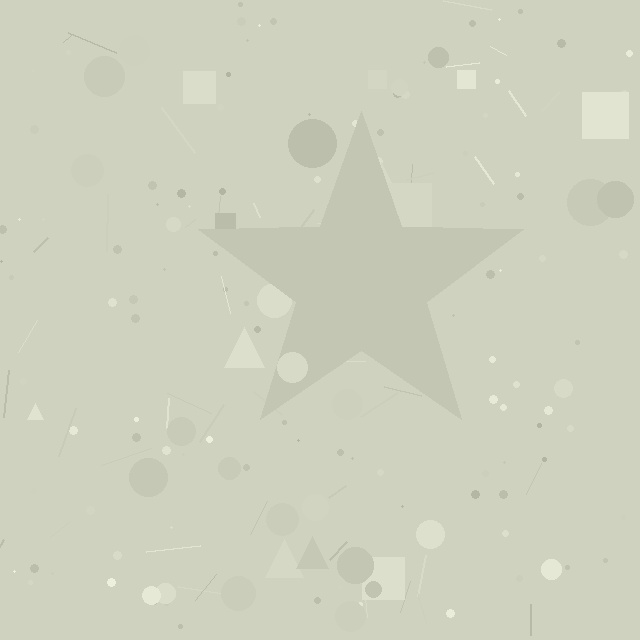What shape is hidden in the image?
A star is hidden in the image.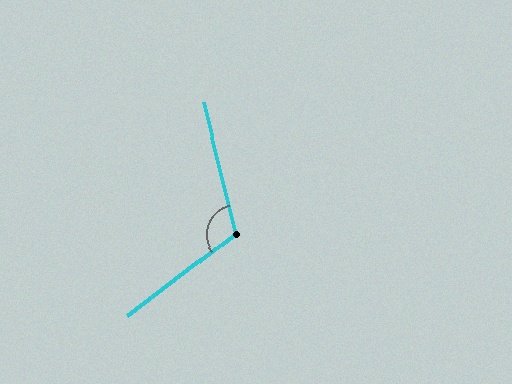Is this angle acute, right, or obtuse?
It is obtuse.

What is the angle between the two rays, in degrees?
Approximately 114 degrees.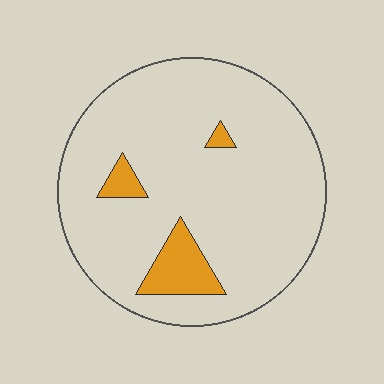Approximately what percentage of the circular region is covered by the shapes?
Approximately 10%.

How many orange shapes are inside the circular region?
3.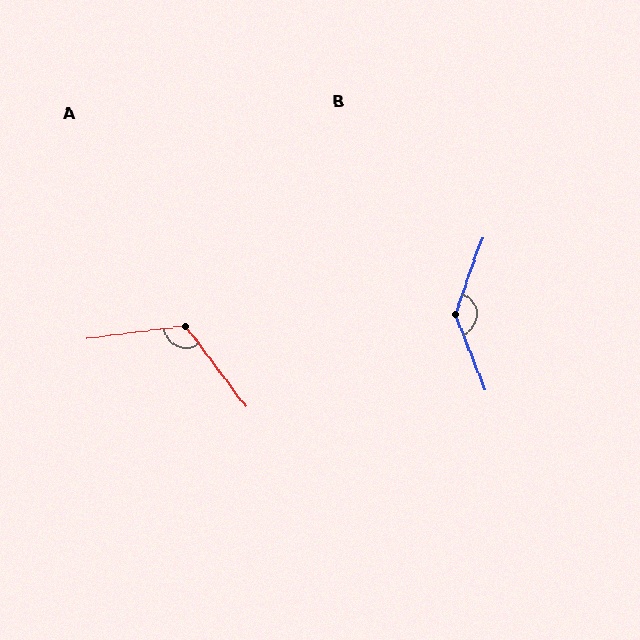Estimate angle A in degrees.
Approximately 120 degrees.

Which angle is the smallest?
A, at approximately 120 degrees.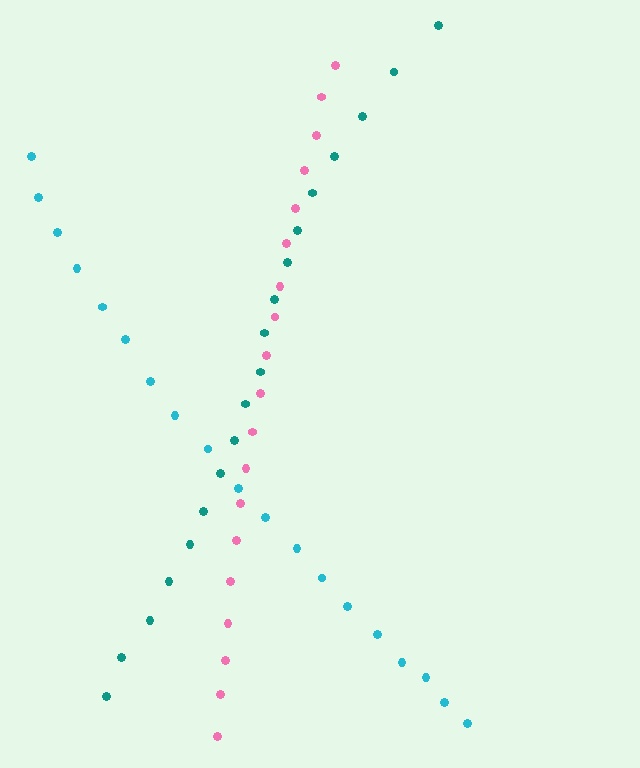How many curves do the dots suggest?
There are 3 distinct paths.